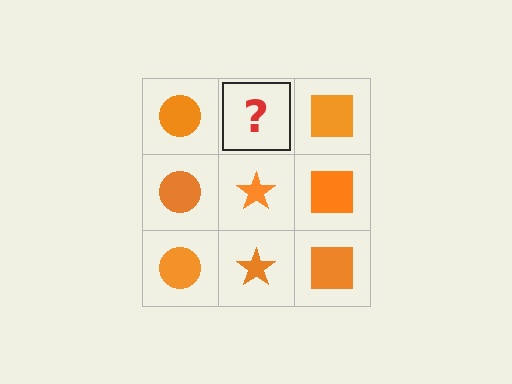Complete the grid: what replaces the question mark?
The question mark should be replaced with an orange star.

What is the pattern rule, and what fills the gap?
The rule is that each column has a consistent shape. The gap should be filled with an orange star.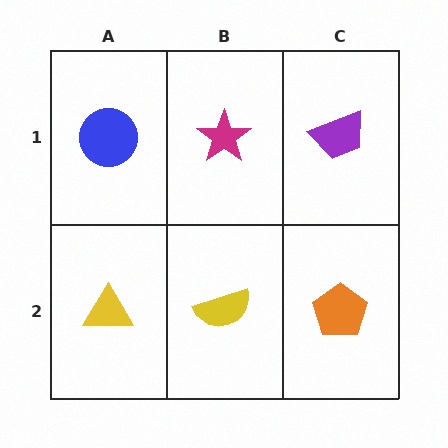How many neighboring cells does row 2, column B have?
3.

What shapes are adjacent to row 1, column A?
A yellow triangle (row 2, column A), a magenta star (row 1, column B).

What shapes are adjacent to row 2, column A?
A blue circle (row 1, column A), a yellow semicircle (row 2, column B).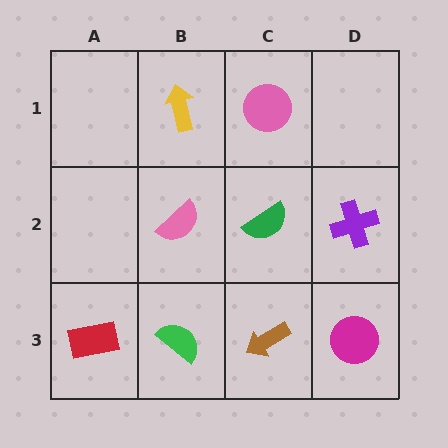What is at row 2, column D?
A purple cross.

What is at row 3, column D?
A magenta circle.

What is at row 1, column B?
A yellow arrow.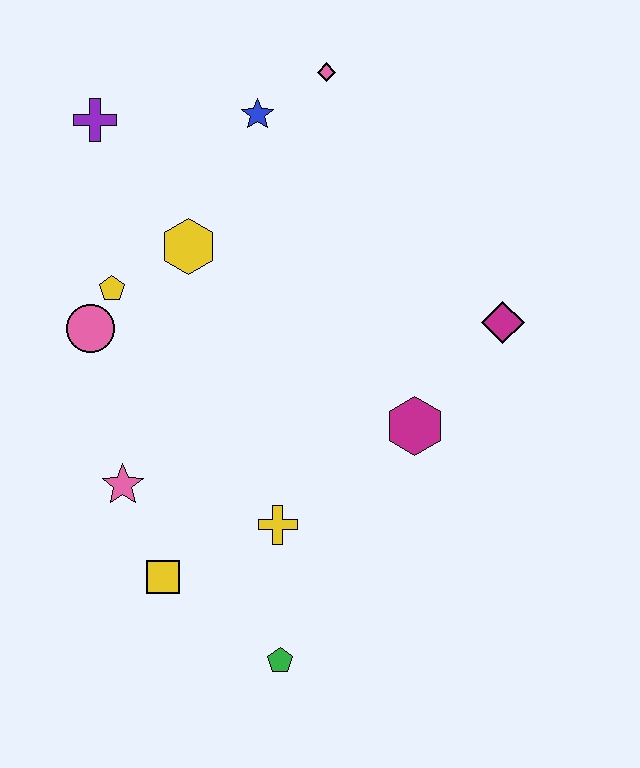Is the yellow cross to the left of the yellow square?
No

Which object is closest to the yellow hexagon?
The yellow pentagon is closest to the yellow hexagon.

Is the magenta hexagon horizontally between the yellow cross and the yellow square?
No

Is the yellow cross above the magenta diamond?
No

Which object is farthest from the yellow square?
The pink diamond is farthest from the yellow square.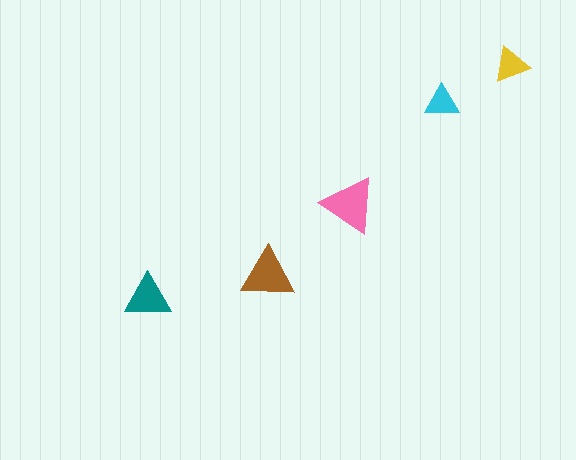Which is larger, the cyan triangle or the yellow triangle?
The yellow one.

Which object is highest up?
The yellow triangle is topmost.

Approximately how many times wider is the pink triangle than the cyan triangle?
About 1.5 times wider.